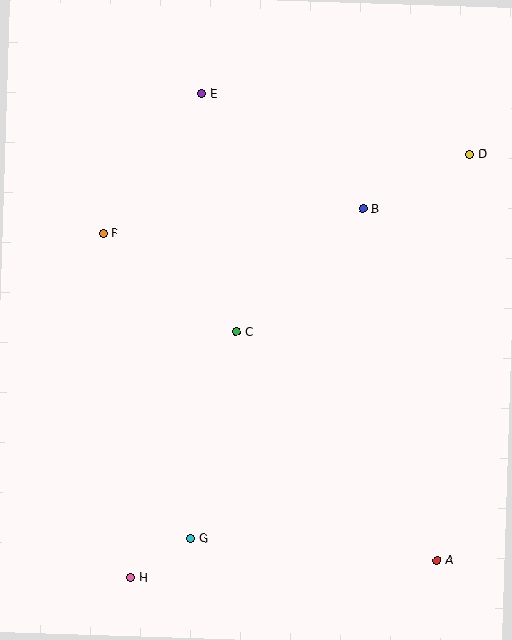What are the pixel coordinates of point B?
Point B is at (363, 208).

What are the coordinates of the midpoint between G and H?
The midpoint between G and H is at (161, 558).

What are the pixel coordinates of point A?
Point A is at (437, 560).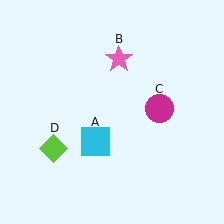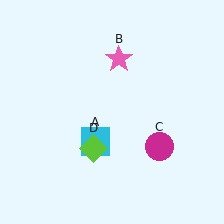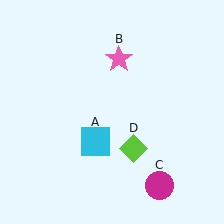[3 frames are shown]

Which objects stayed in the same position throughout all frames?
Cyan square (object A) and pink star (object B) remained stationary.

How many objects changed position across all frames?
2 objects changed position: magenta circle (object C), lime diamond (object D).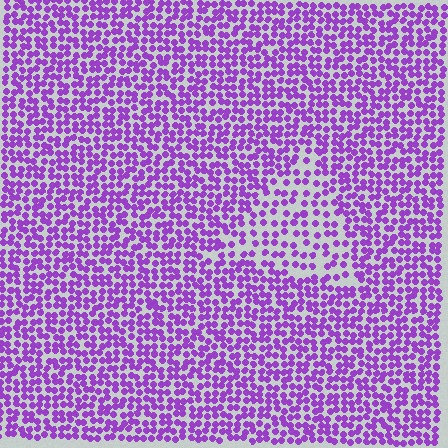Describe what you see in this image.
The image contains small purple elements arranged at two different densities. A triangle-shaped region is visible where the elements are less densely packed than the surrounding area.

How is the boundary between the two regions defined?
The boundary is defined by a change in element density (approximately 1.8x ratio). All elements are the same color, size, and shape.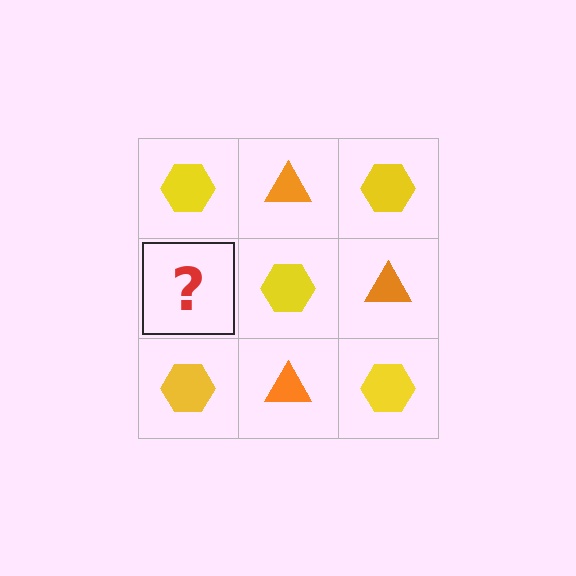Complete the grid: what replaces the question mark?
The question mark should be replaced with an orange triangle.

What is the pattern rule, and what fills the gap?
The rule is that it alternates yellow hexagon and orange triangle in a checkerboard pattern. The gap should be filled with an orange triangle.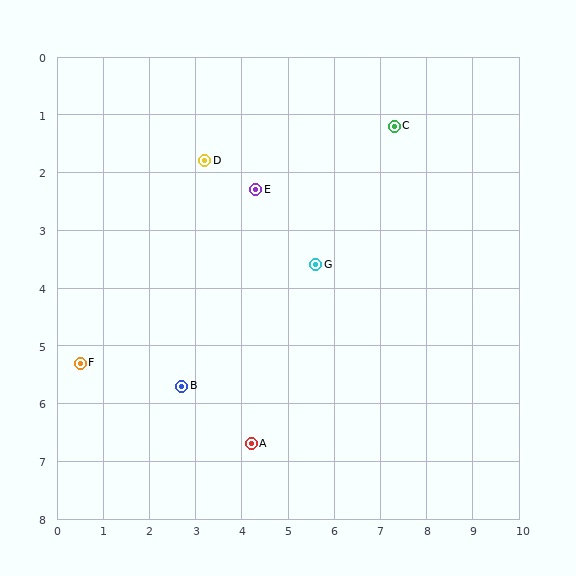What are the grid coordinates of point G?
Point G is at approximately (5.6, 3.6).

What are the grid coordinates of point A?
Point A is at approximately (4.2, 6.7).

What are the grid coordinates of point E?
Point E is at approximately (4.3, 2.3).